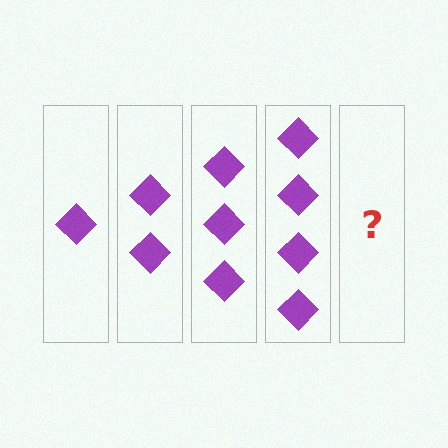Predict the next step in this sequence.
The next step is 5 diamonds.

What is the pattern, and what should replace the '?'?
The pattern is that each step adds one more diamond. The '?' should be 5 diamonds.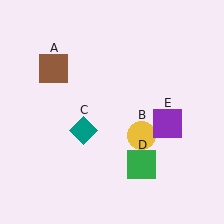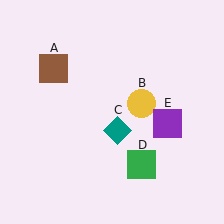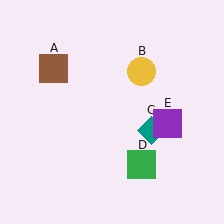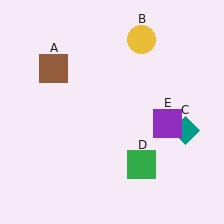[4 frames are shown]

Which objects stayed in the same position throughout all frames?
Brown square (object A) and green square (object D) and purple square (object E) remained stationary.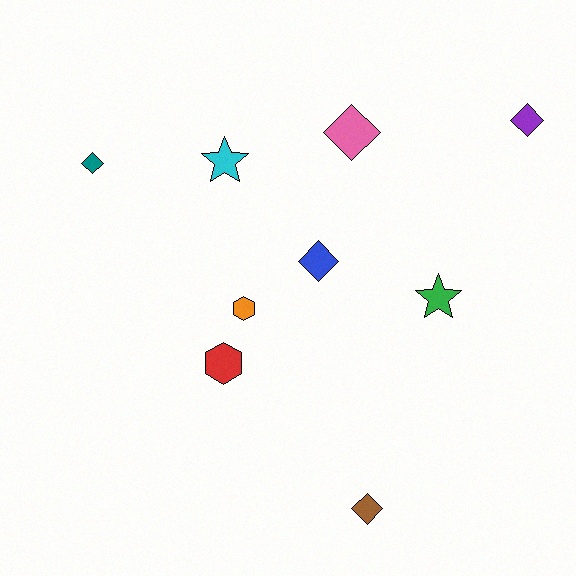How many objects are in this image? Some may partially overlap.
There are 9 objects.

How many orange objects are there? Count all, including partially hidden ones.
There is 1 orange object.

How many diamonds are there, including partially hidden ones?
There are 5 diamonds.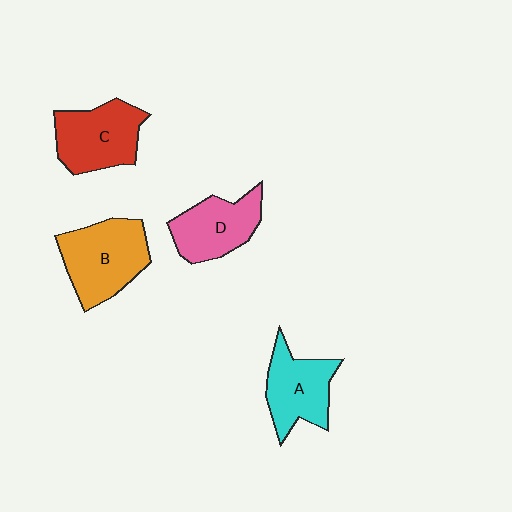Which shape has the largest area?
Shape B (orange).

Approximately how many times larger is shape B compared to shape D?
Approximately 1.3 times.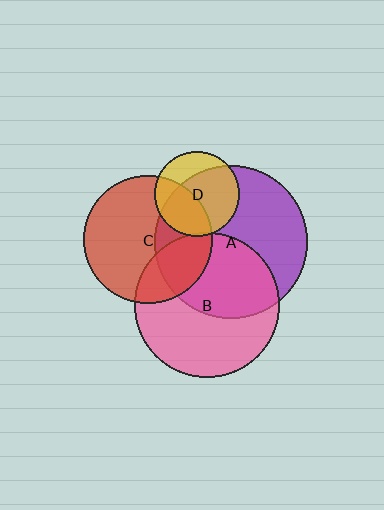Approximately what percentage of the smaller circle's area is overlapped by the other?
Approximately 40%.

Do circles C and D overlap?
Yes.